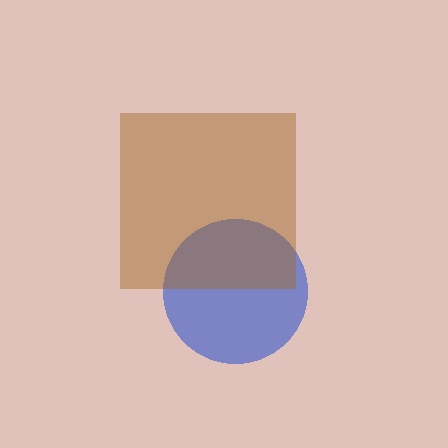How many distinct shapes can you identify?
There are 2 distinct shapes: a blue circle, a brown square.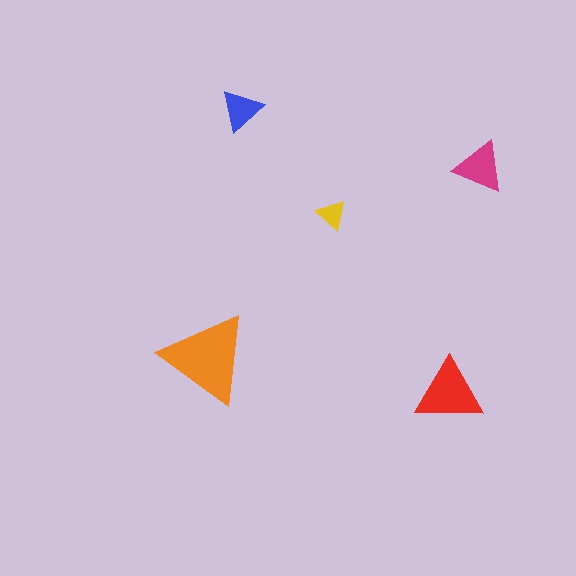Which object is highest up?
The blue triangle is topmost.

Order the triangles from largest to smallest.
the orange one, the red one, the magenta one, the blue one, the yellow one.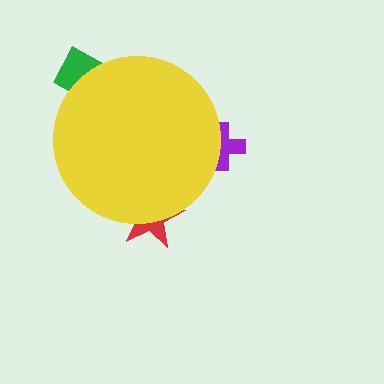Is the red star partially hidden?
Yes, the red star is partially hidden behind the yellow circle.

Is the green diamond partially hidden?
Yes, the green diamond is partially hidden behind the yellow circle.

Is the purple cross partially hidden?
Yes, the purple cross is partially hidden behind the yellow circle.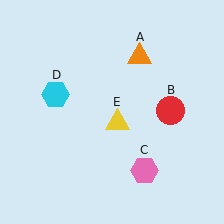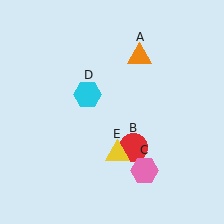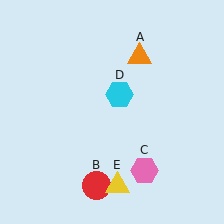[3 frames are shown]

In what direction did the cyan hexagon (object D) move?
The cyan hexagon (object D) moved right.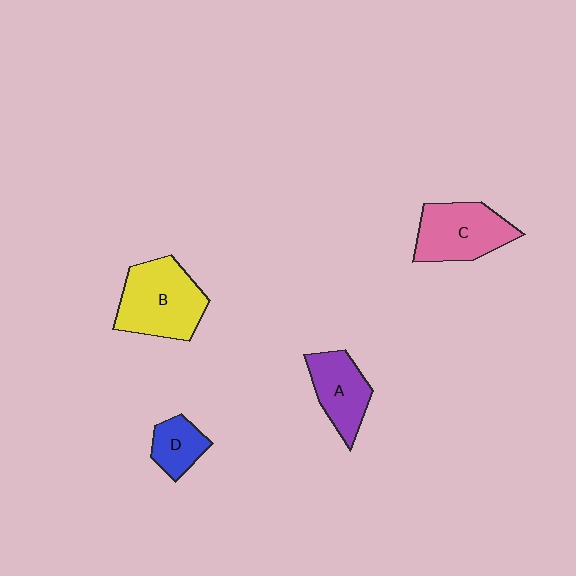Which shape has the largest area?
Shape B (yellow).